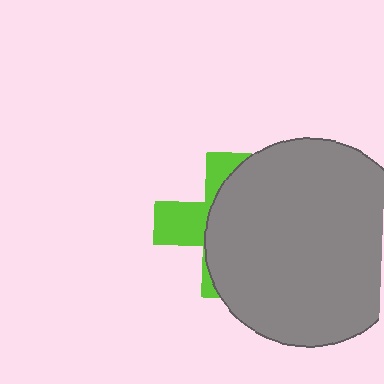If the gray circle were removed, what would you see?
You would see the complete lime cross.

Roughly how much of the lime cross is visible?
A small part of it is visible (roughly 35%).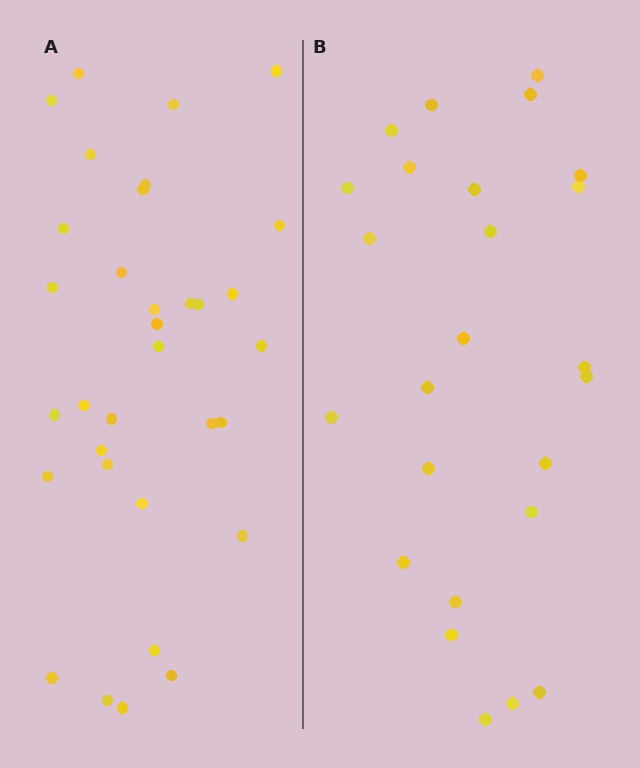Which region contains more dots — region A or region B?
Region A (the left region) has more dots.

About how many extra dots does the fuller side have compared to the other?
Region A has roughly 8 or so more dots than region B.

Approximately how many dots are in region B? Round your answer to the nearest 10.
About 20 dots. (The exact count is 25, which rounds to 20.)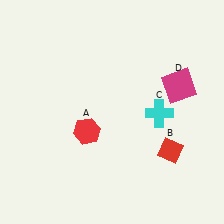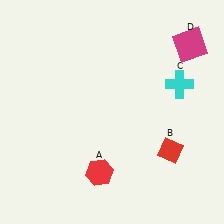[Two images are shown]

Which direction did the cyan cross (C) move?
The cyan cross (C) moved up.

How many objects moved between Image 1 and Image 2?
3 objects moved between the two images.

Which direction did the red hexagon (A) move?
The red hexagon (A) moved down.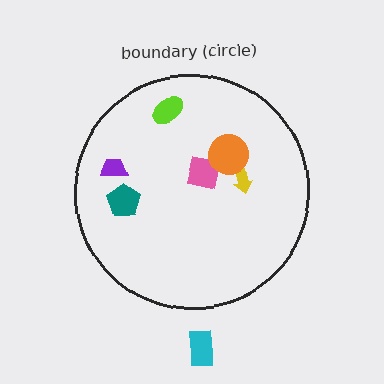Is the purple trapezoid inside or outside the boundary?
Inside.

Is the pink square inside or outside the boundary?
Inside.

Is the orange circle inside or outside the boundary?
Inside.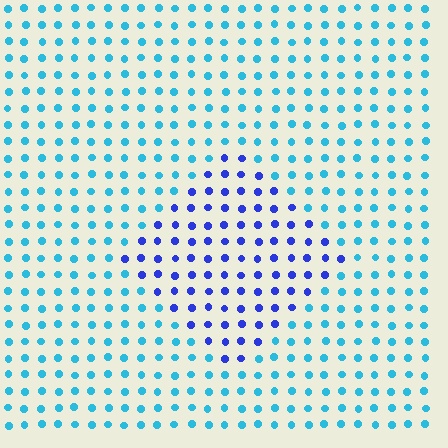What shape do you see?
I see a diamond.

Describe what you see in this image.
The image is filled with small cyan elements in a uniform arrangement. A diamond-shaped region is visible where the elements are tinted to a slightly different hue, forming a subtle color boundary.